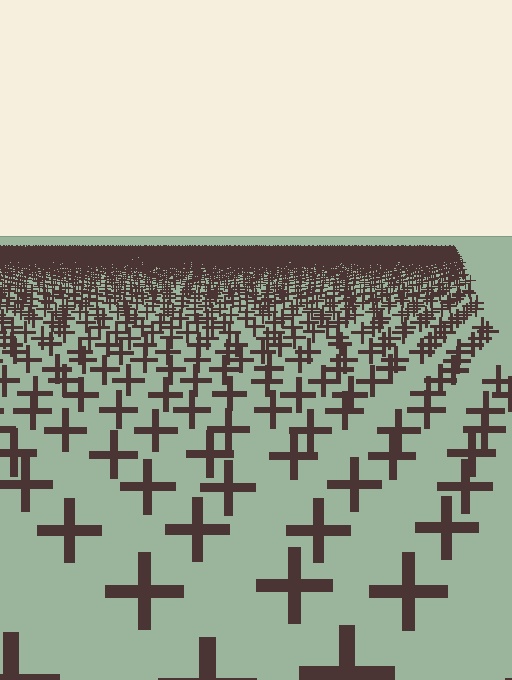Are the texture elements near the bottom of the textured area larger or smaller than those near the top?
Larger. Near the bottom, elements are closer to the viewer and appear at a bigger on-screen size.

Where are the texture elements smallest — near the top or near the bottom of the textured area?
Near the top.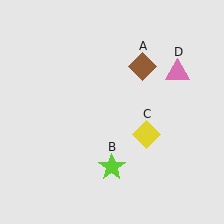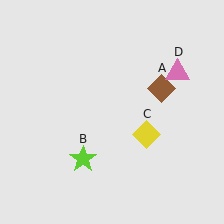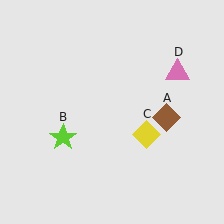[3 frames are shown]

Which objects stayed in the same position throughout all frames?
Yellow diamond (object C) and pink triangle (object D) remained stationary.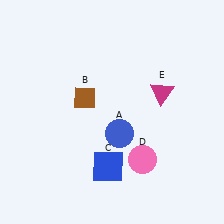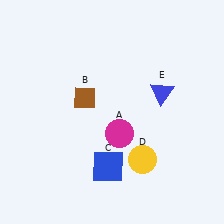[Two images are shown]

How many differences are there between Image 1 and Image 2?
There are 3 differences between the two images.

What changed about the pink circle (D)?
In Image 1, D is pink. In Image 2, it changed to yellow.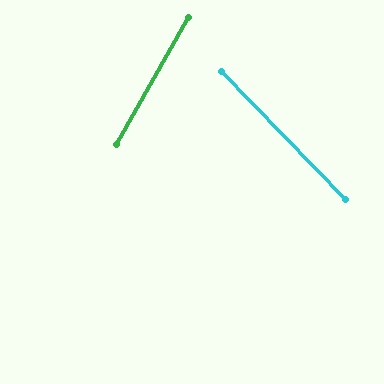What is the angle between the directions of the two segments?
Approximately 74 degrees.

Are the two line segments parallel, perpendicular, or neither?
Neither parallel nor perpendicular — they differ by about 74°.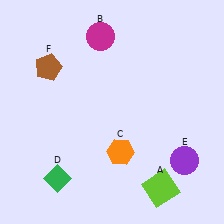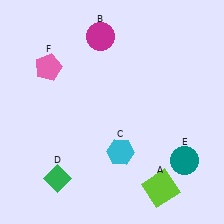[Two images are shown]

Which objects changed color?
C changed from orange to cyan. E changed from purple to teal. F changed from brown to pink.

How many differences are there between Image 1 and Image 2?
There are 3 differences between the two images.